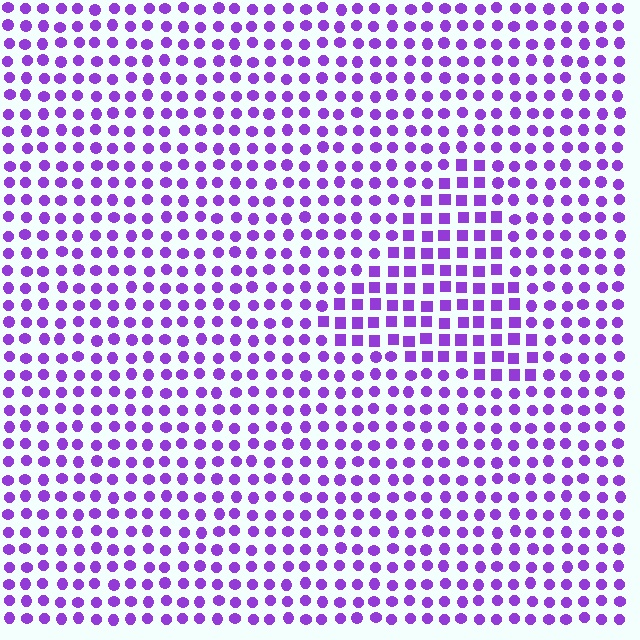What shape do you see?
I see a triangle.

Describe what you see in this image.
The image is filled with small purple elements arranged in a uniform grid. A triangle-shaped region contains squares, while the surrounding area contains circles. The boundary is defined purely by the change in element shape.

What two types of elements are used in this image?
The image uses squares inside the triangle region and circles outside it.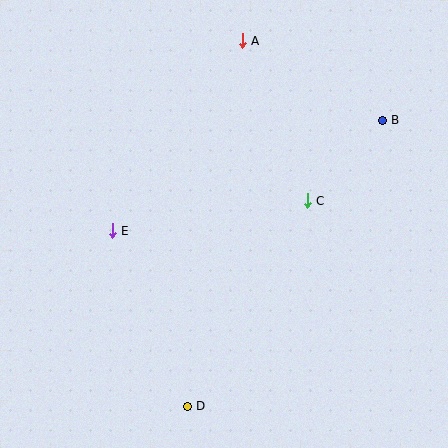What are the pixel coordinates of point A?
Point A is at (242, 41).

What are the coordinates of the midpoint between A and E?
The midpoint between A and E is at (177, 136).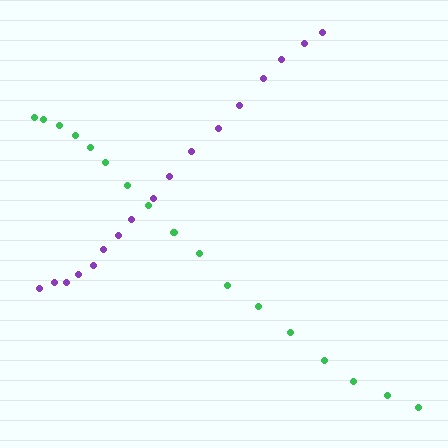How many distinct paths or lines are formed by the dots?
There are 2 distinct paths.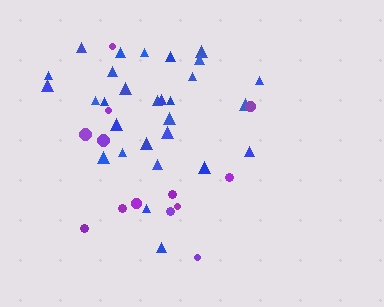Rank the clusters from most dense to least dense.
blue, purple.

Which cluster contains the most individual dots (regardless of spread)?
Blue (29).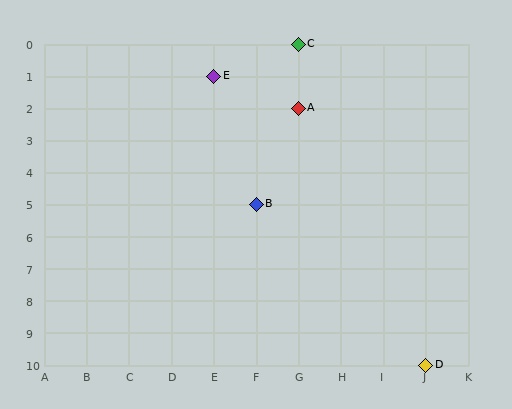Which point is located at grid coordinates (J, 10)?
Point D is at (J, 10).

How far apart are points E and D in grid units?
Points E and D are 5 columns and 9 rows apart (about 10.3 grid units diagonally).